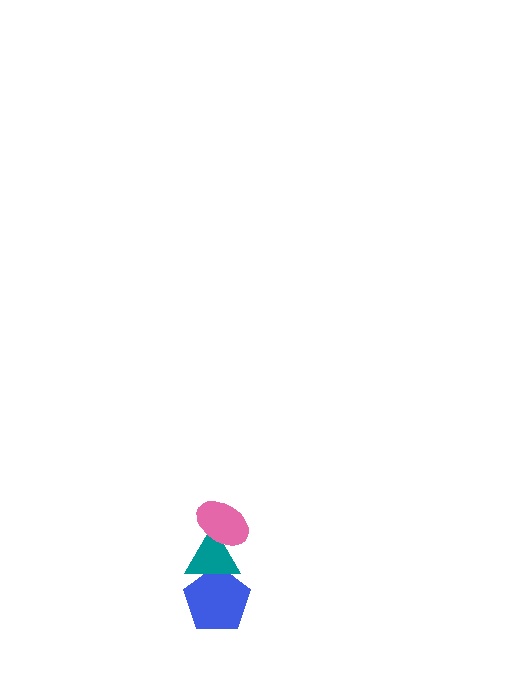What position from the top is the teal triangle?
The teal triangle is 2nd from the top.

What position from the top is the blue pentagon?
The blue pentagon is 3rd from the top.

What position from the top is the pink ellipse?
The pink ellipse is 1st from the top.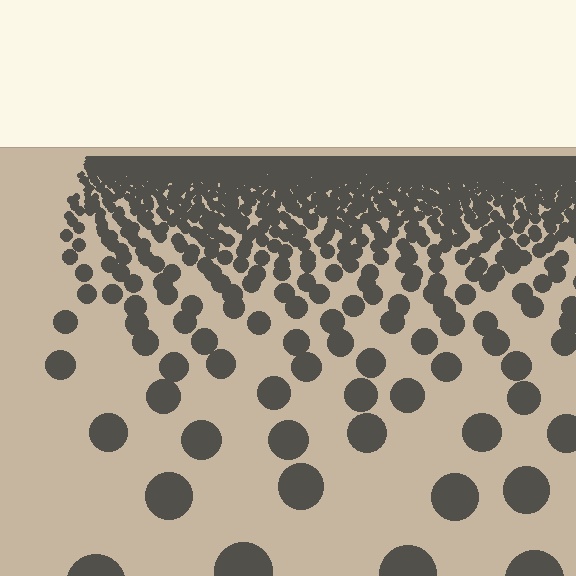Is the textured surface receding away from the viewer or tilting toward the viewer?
The surface is receding away from the viewer. Texture elements get smaller and denser toward the top.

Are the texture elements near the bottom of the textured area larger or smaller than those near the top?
Larger. Near the bottom, elements are closer to the viewer and appear at a bigger on-screen size.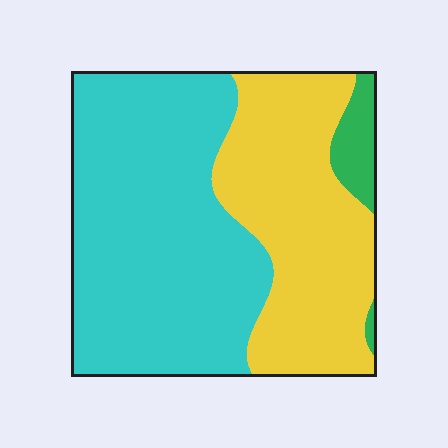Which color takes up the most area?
Cyan, at roughly 55%.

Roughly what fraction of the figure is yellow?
Yellow takes up about three eighths (3/8) of the figure.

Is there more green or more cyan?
Cyan.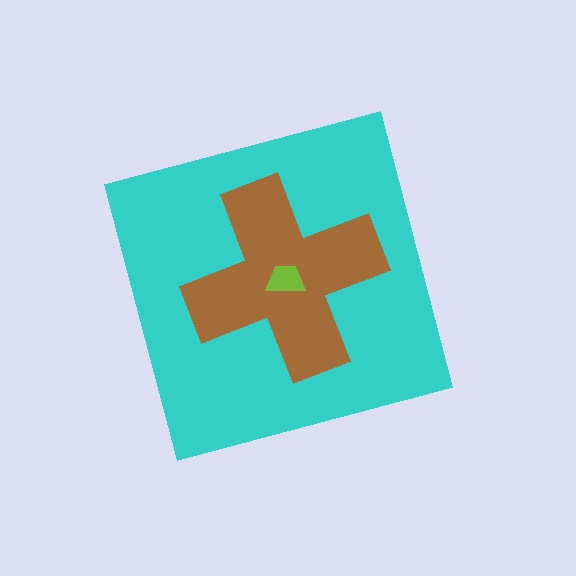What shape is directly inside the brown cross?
The lime trapezoid.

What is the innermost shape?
The lime trapezoid.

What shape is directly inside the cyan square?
The brown cross.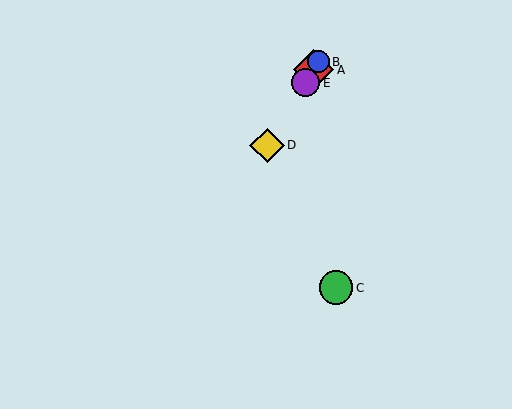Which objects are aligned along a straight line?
Objects A, B, D, E are aligned along a straight line.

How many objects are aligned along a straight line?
4 objects (A, B, D, E) are aligned along a straight line.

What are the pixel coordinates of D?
Object D is at (267, 145).